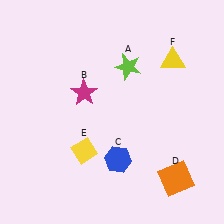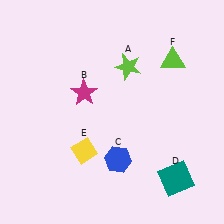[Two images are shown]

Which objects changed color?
D changed from orange to teal. F changed from yellow to lime.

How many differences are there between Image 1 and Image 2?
There are 2 differences between the two images.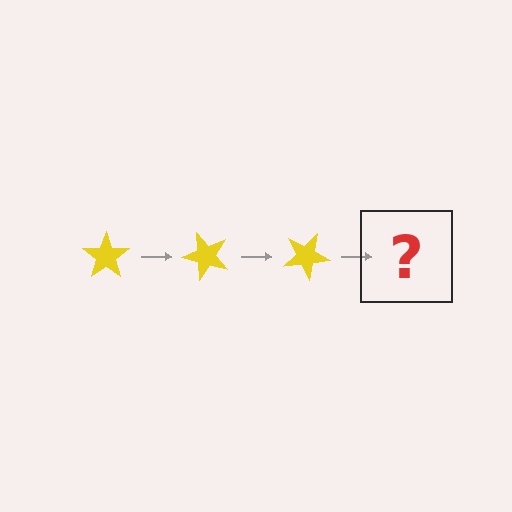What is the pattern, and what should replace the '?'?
The pattern is that the star rotates 50 degrees each step. The '?' should be a yellow star rotated 150 degrees.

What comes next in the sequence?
The next element should be a yellow star rotated 150 degrees.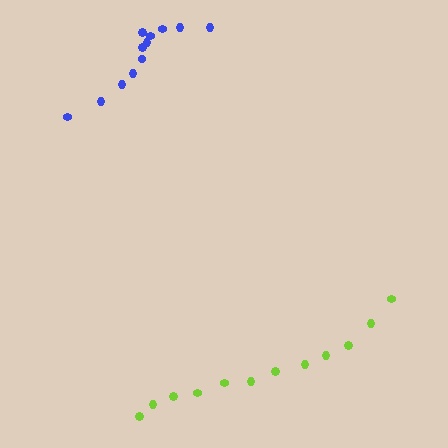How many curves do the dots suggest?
There are 2 distinct paths.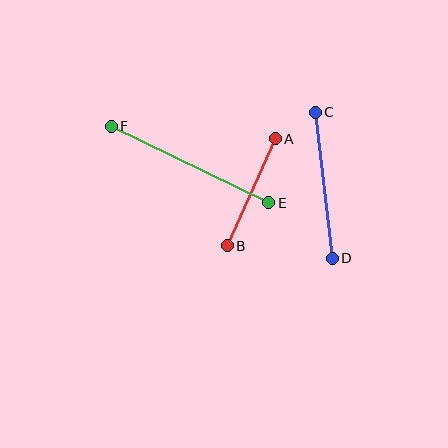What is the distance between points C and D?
The distance is approximately 147 pixels.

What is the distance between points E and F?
The distance is approximately 175 pixels.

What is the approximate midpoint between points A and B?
The midpoint is at approximately (251, 192) pixels.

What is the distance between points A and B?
The distance is approximately 117 pixels.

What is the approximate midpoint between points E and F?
The midpoint is at approximately (190, 164) pixels.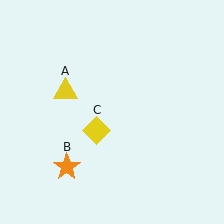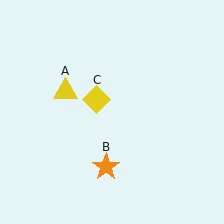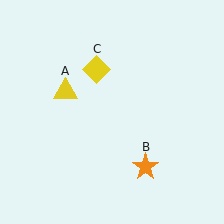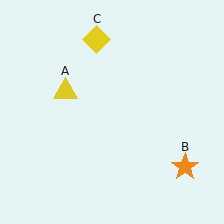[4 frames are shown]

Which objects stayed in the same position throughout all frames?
Yellow triangle (object A) remained stationary.